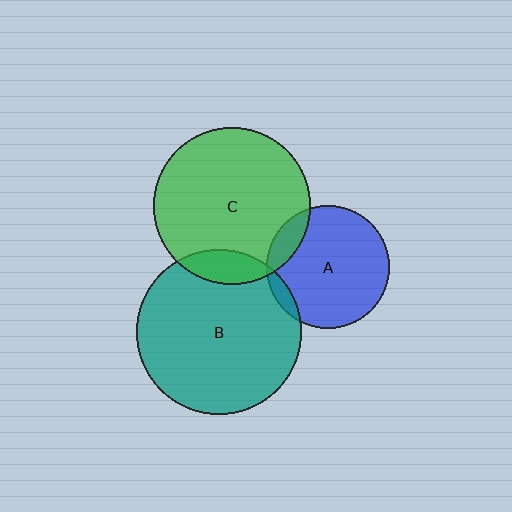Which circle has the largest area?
Circle B (teal).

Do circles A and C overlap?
Yes.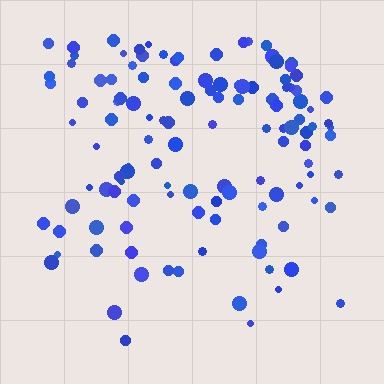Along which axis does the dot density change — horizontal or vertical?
Vertical.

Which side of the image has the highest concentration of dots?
The top.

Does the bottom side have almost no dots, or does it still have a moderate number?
Still a moderate number, just noticeably fewer than the top.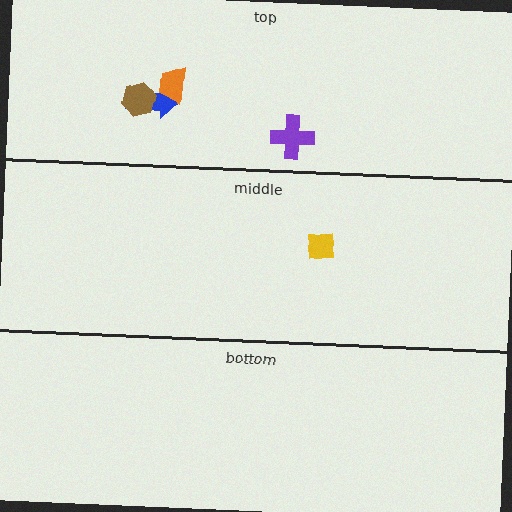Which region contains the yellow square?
The middle region.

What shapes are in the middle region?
The yellow square.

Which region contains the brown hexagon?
The top region.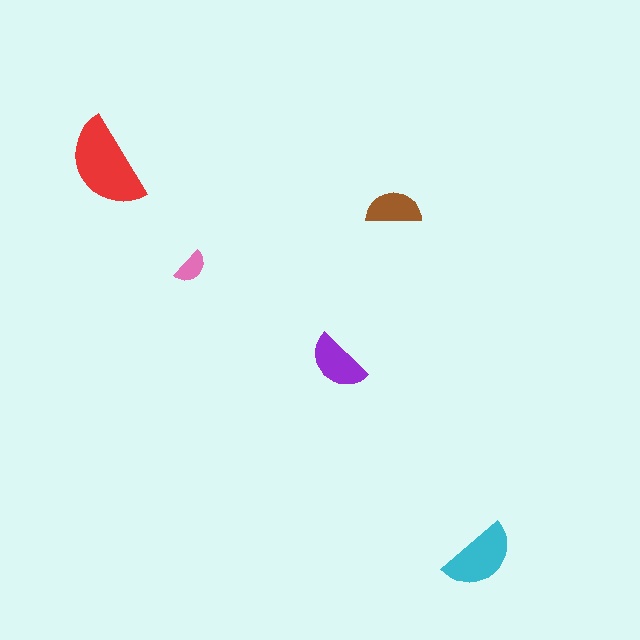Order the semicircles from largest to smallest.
the red one, the cyan one, the purple one, the brown one, the pink one.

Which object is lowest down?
The cyan semicircle is bottommost.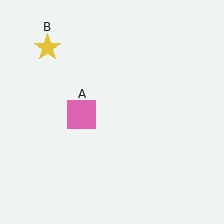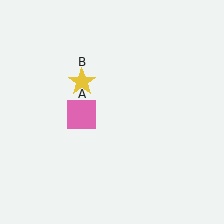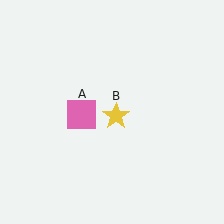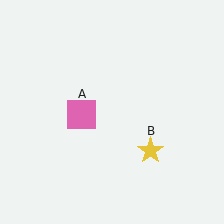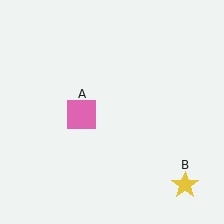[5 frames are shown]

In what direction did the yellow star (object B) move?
The yellow star (object B) moved down and to the right.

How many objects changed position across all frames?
1 object changed position: yellow star (object B).